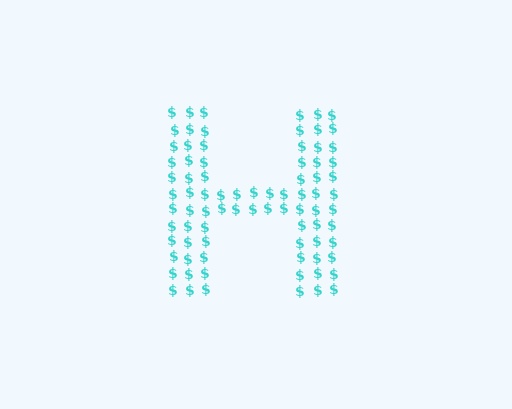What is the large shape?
The large shape is the letter H.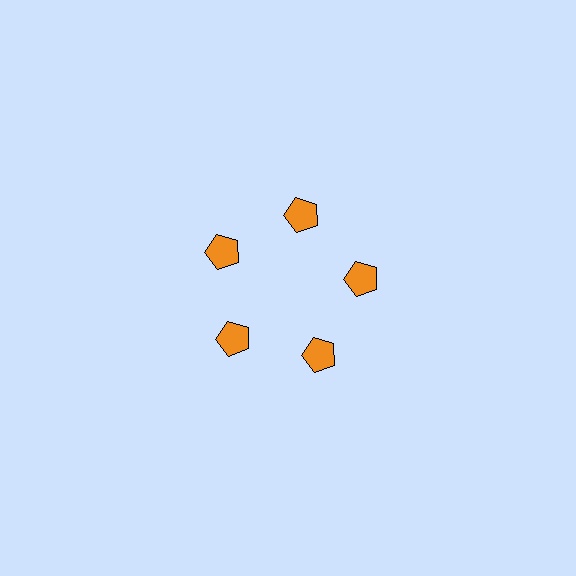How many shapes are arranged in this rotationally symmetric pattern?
There are 5 shapes, arranged in 5 groups of 1.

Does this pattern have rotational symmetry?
Yes, this pattern has 5-fold rotational symmetry. It looks the same after rotating 72 degrees around the center.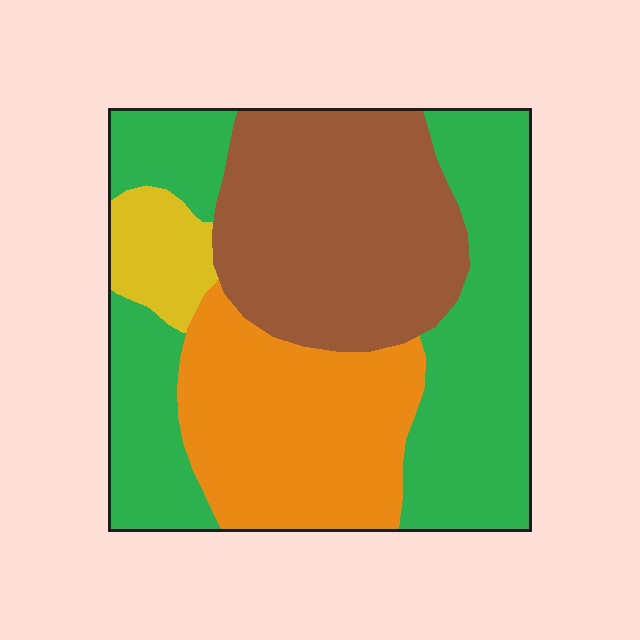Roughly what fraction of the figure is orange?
Orange covers 25% of the figure.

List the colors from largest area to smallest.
From largest to smallest: green, brown, orange, yellow.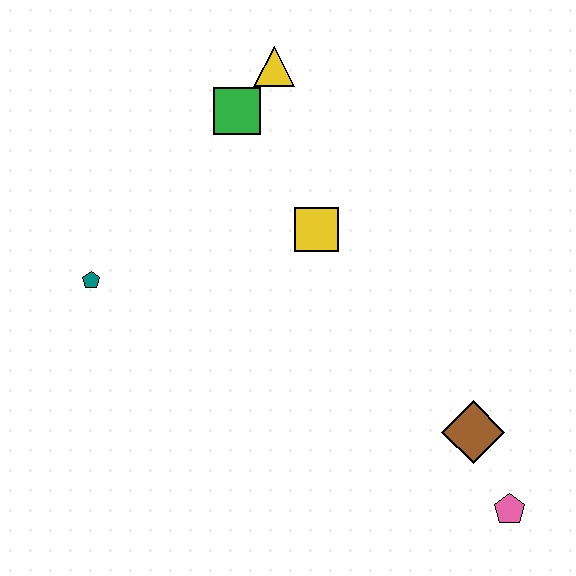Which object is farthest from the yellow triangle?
The pink pentagon is farthest from the yellow triangle.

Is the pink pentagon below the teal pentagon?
Yes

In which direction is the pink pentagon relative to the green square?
The pink pentagon is below the green square.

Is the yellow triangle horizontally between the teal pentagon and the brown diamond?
Yes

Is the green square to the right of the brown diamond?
No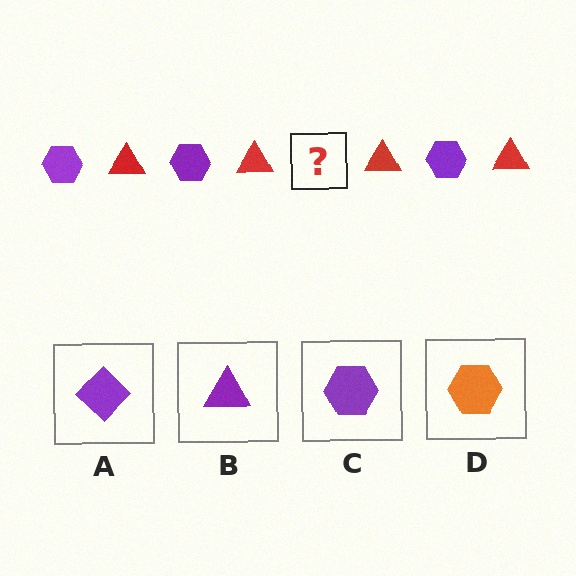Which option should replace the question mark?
Option C.